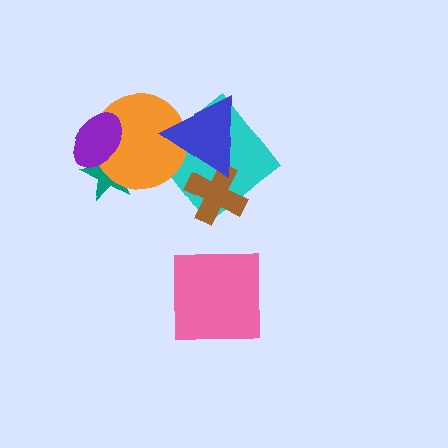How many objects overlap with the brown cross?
2 objects overlap with the brown cross.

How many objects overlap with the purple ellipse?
2 objects overlap with the purple ellipse.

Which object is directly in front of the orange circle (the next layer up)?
The purple ellipse is directly in front of the orange circle.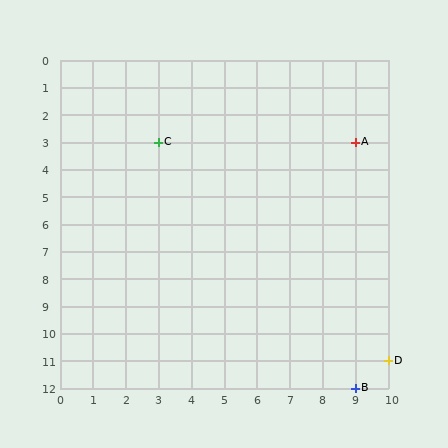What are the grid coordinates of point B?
Point B is at grid coordinates (9, 12).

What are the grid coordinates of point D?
Point D is at grid coordinates (10, 11).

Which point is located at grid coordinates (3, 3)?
Point C is at (3, 3).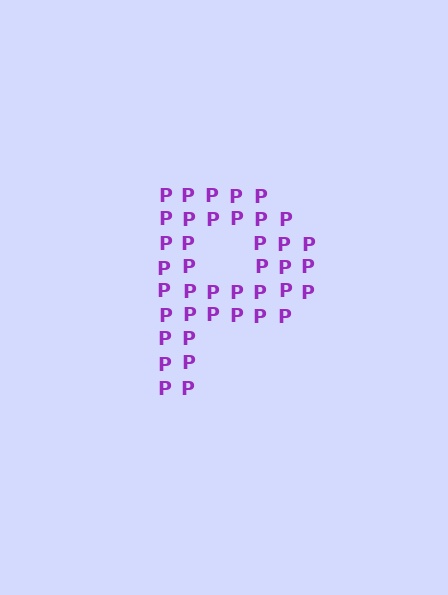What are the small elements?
The small elements are letter P's.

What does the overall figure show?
The overall figure shows the letter P.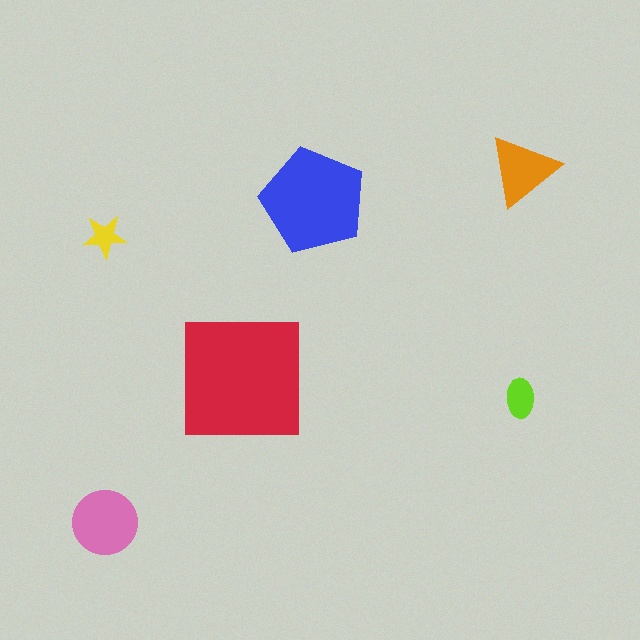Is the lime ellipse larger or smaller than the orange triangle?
Smaller.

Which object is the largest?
The red square.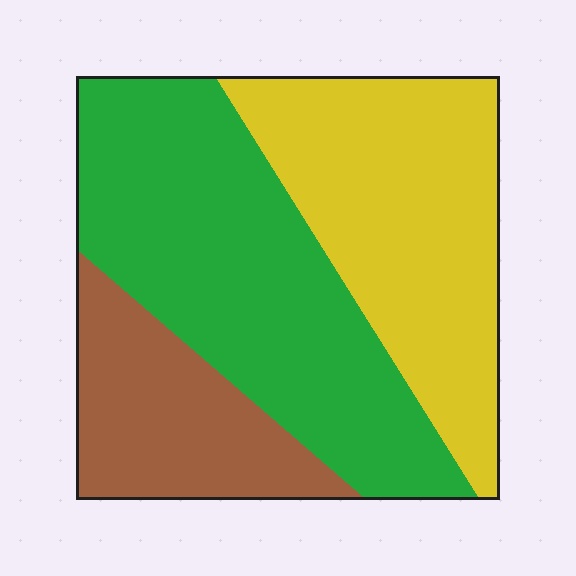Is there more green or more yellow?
Green.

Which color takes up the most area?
Green, at roughly 45%.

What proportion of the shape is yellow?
Yellow takes up between a third and a half of the shape.